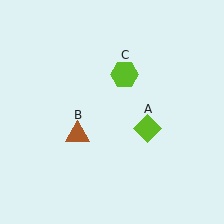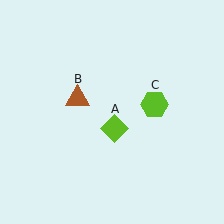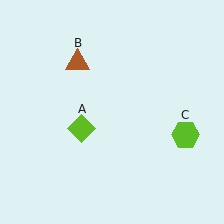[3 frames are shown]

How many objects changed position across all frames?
3 objects changed position: lime diamond (object A), brown triangle (object B), lime hexagon (object C).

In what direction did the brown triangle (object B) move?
The brown triangle (object B) moved up.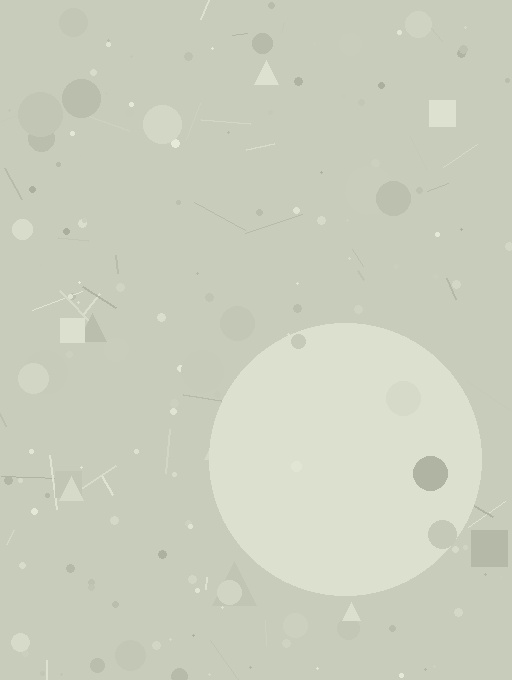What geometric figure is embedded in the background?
A circle is embedded in the background.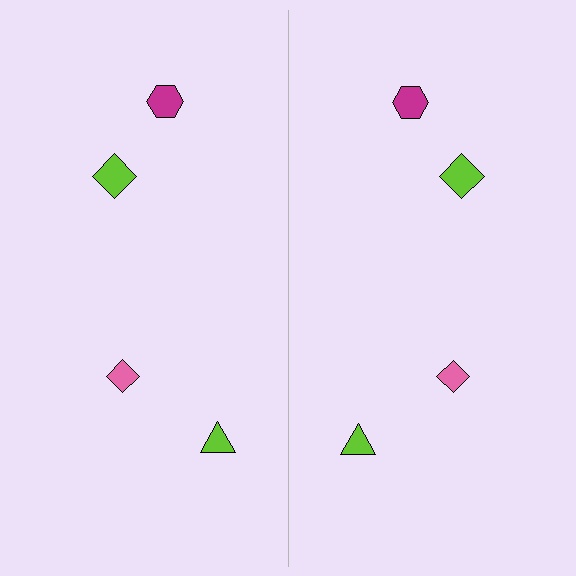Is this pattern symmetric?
Yes, this pattern has bilateral (reflection) symmetry.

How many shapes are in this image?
There are 8 shapes in this image.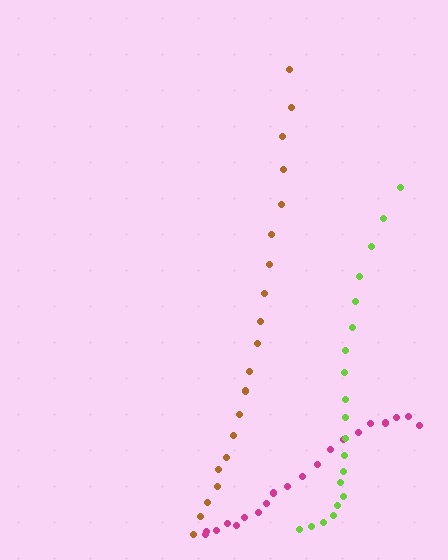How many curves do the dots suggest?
There are 3 distinct paths.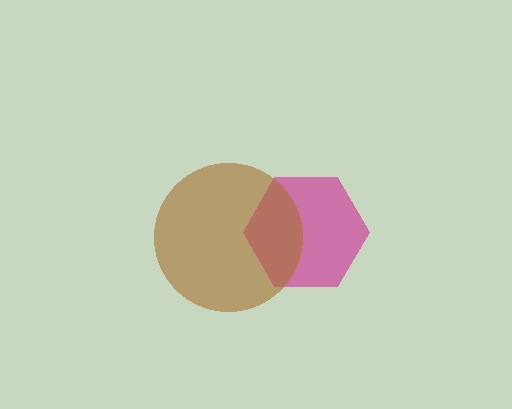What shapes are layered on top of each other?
The layered shapes are: a magenta hexagon, a brown circle.